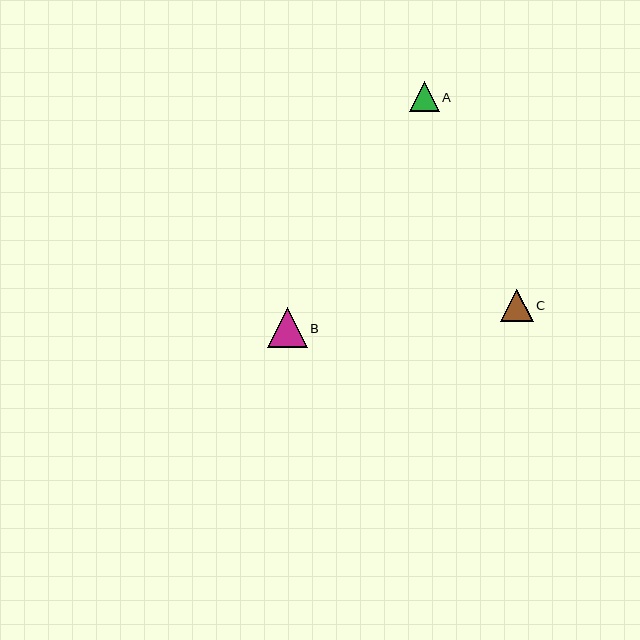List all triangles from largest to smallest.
From largest to smallest: B, C, A.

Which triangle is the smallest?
Triangle A is the smallest with a size of approximately 30 pixels.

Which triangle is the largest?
Triangle B is the largest with a size of approximately 40 pixels.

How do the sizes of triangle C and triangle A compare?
Triangle C and triangle A are approximately the same size.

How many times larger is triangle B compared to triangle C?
Triangle B is approximately 1.2 times the size of triangle C.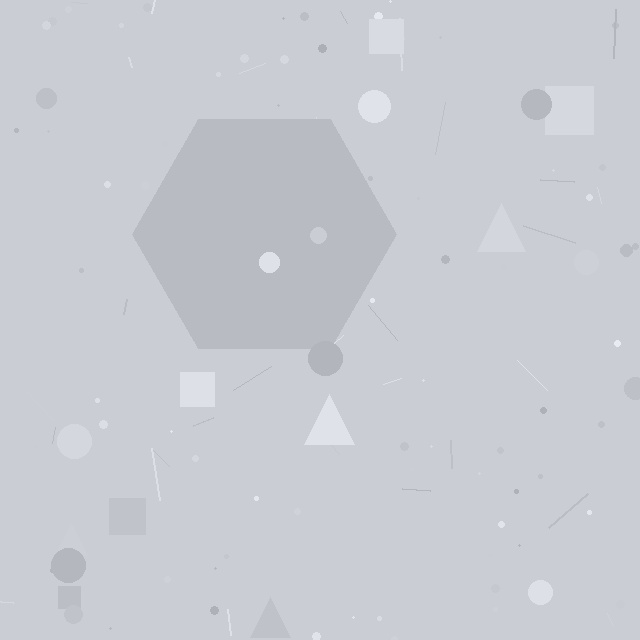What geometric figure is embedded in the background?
A hexagon is embedded in the background.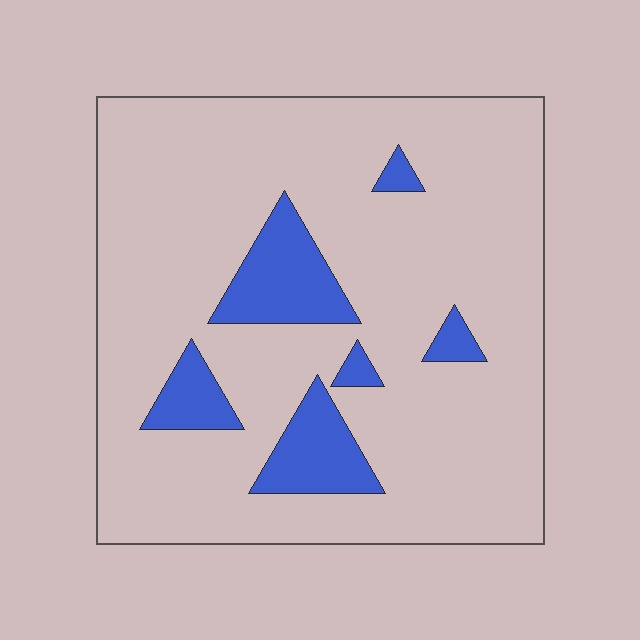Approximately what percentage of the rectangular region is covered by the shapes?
Approximately 15%.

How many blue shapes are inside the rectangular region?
6.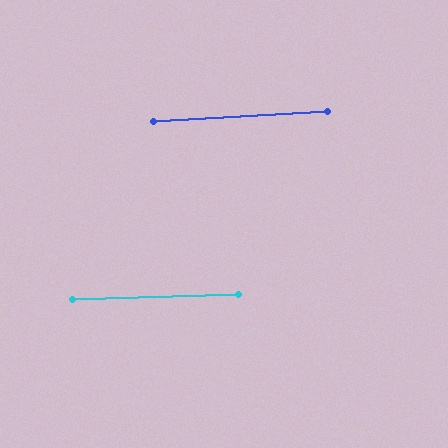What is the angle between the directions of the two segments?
Approximately 1 degree.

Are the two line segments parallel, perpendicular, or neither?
Parallel — their directions differ by only 1.0°.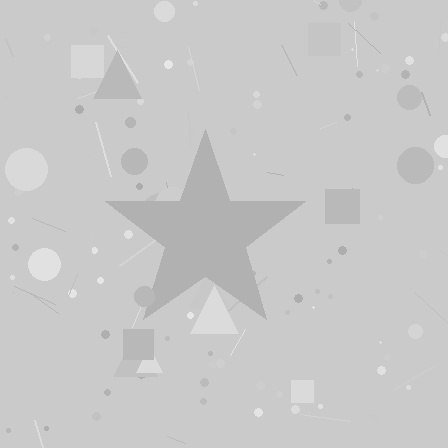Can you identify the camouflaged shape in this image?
The camouflaged shape is a star.